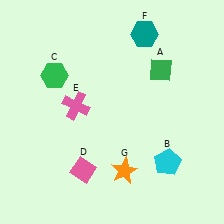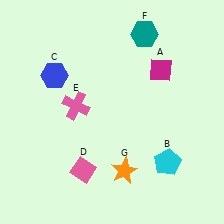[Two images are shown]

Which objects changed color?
A changed from green to magenta. C changed from green to blue.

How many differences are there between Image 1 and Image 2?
There are 2 differences between the two images.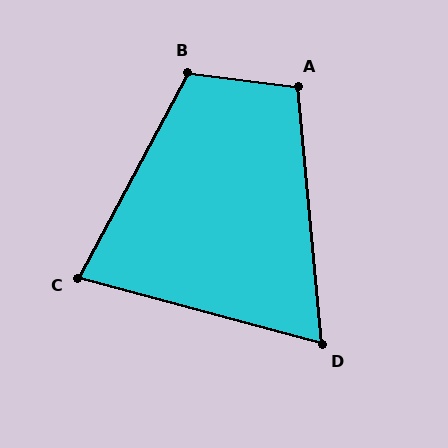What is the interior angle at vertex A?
Approximately 103 degrees (obtuse).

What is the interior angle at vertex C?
Approximately 77 degrees (acute).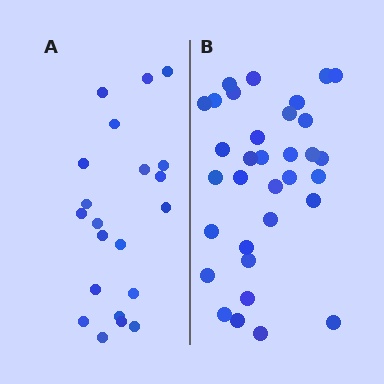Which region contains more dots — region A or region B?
Region B (the right region) has more dots.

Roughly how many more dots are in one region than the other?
Region B has roughly 12 or so more dots than region A.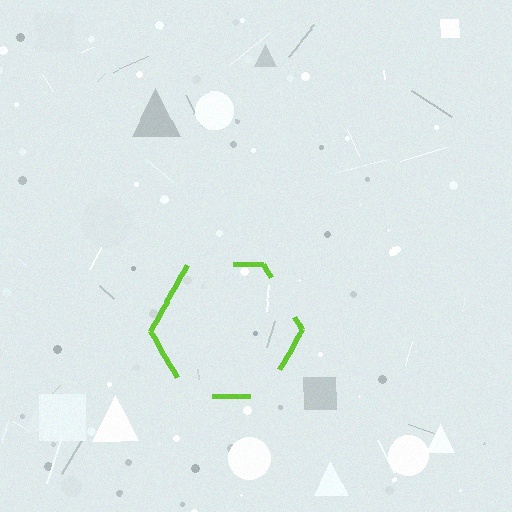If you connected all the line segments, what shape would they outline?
They would outline a hexagon.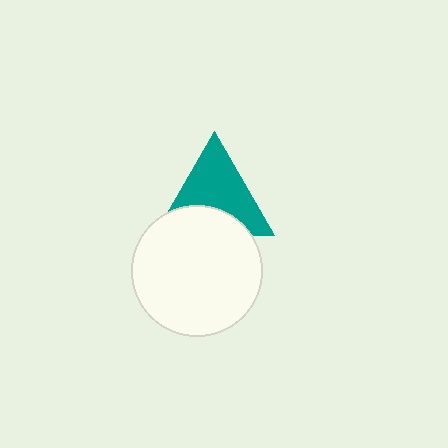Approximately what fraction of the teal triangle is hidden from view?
Roughly 34% of the teal triangle is hidden behind the white circle.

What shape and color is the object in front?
The object in front is a white circle.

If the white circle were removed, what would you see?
You would see the complete teal triangle.